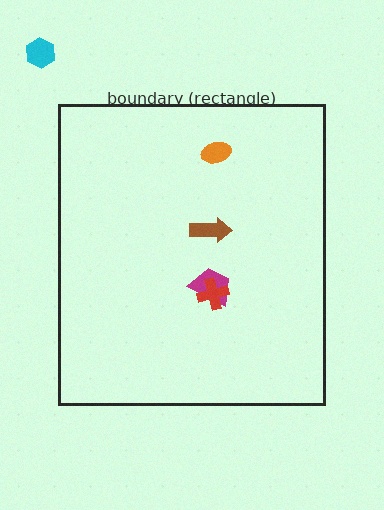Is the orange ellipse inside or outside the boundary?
Inside.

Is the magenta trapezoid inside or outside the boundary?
Inside.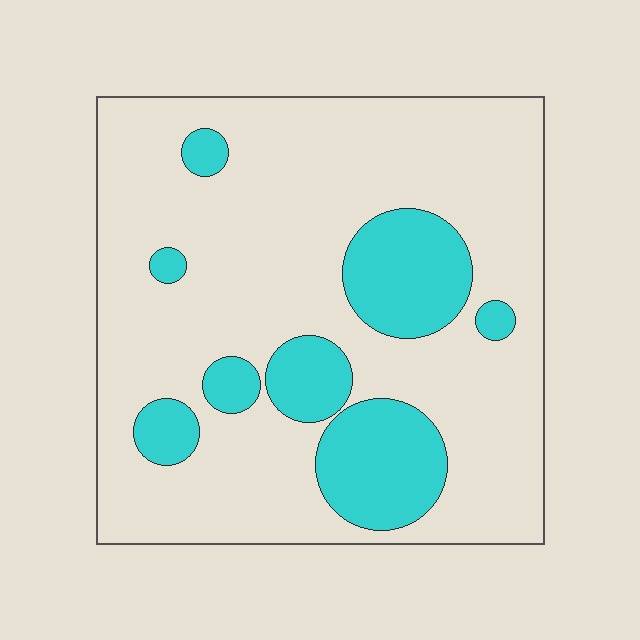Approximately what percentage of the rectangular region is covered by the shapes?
Approximately 20%.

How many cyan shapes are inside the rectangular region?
8.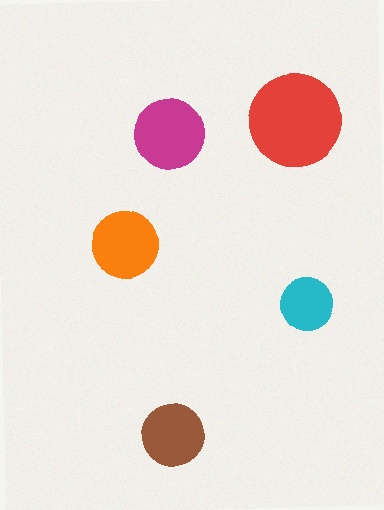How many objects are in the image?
There are 5 objects in the image.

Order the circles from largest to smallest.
the red one, the magenta one, the orange one, the brown one, the cyan one.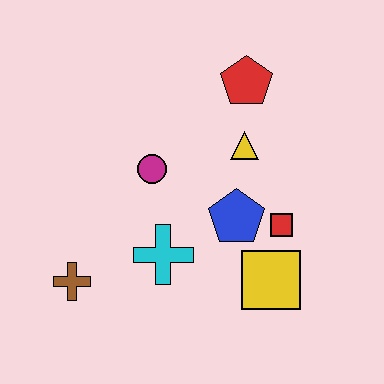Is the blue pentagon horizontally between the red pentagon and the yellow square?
No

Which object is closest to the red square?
The blue pentagon is closest to the red square.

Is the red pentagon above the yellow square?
Yes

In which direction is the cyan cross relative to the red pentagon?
The cyan cross is below the red pentagon.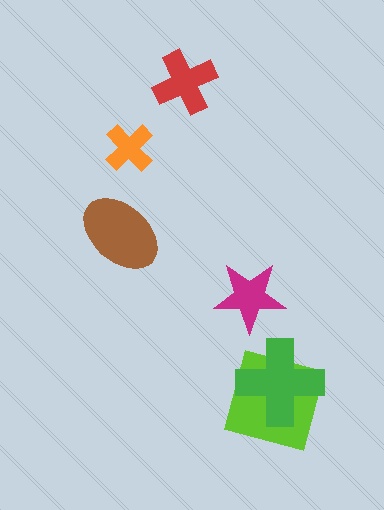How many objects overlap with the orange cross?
0 objects overlap with the orange cross.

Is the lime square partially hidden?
Yes, it is partially covered by another shape.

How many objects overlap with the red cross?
0 objects overlap with the red cross.